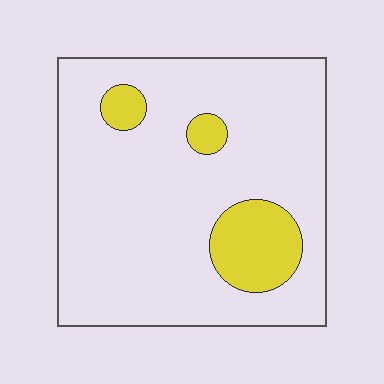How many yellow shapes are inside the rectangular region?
3.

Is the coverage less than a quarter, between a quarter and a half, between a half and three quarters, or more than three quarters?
Less than a quarter.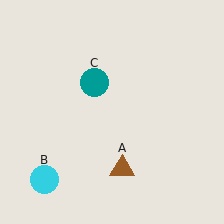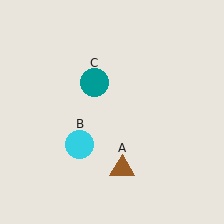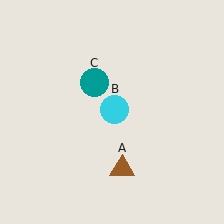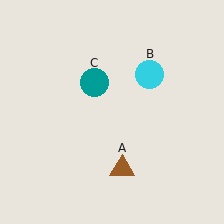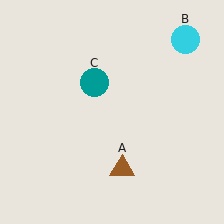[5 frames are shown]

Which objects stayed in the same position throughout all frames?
Brown triangle (object A) and teal circle (object C) remained stationary.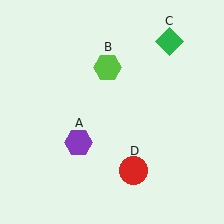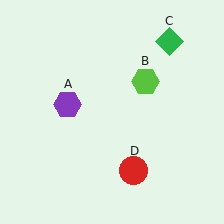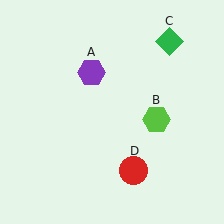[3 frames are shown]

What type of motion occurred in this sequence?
The purple hexagon (object A), lime hexagon (object B) rotated clockwise around the center of the scene.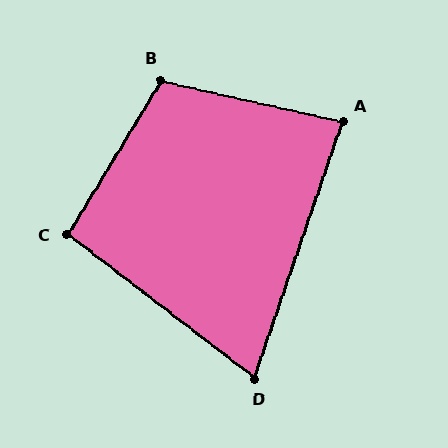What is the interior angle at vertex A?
Approximately 84 degrees (acute).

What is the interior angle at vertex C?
Approximately 96 degrees (obtuse).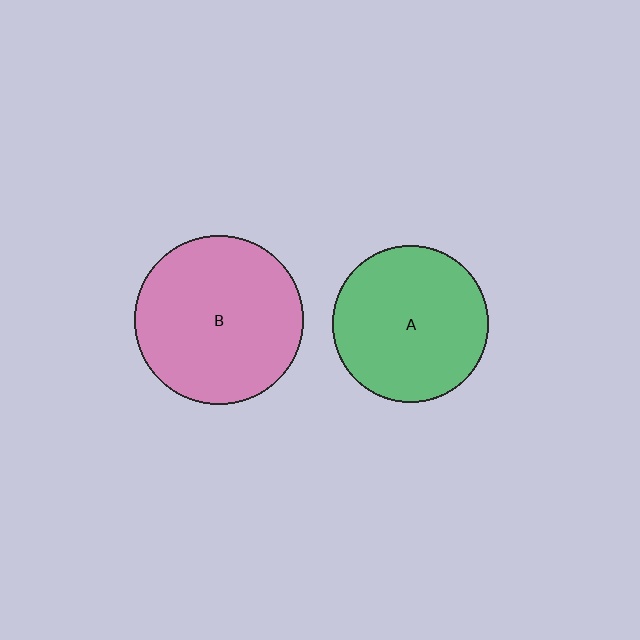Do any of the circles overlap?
No, none of the circles overlap.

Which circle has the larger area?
Circle B (pink).